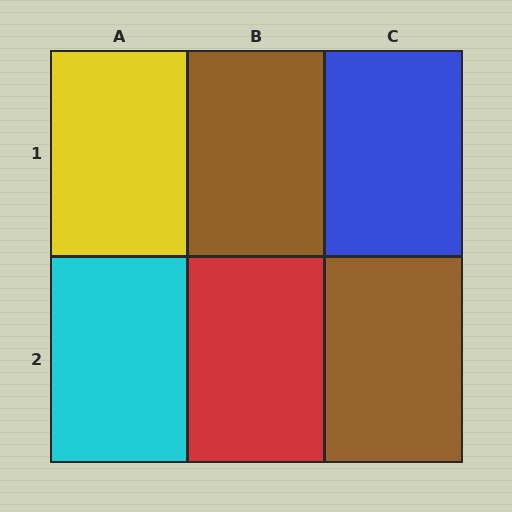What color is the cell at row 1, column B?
Brown.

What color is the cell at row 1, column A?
Yellow.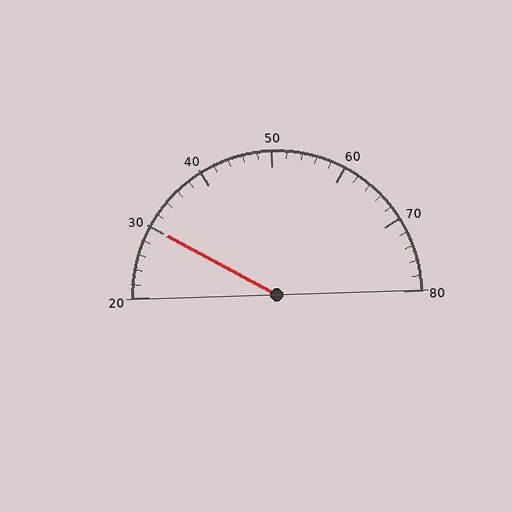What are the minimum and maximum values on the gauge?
The gauge ranges from 20 to 80.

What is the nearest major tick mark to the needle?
The nearest major tick mark is 30.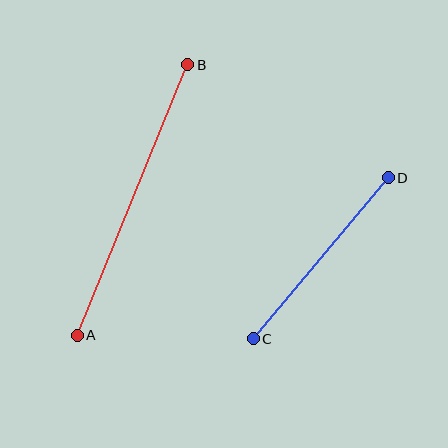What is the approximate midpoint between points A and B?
The midpoint is at approximately (133, 200) pixels.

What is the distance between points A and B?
The distance is approximately 292 pixels.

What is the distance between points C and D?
The distance is approximately 210 pixels.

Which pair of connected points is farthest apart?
Points A and B are farthest apart.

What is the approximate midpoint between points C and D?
The midpoint is at approximately (321, 258) pixels.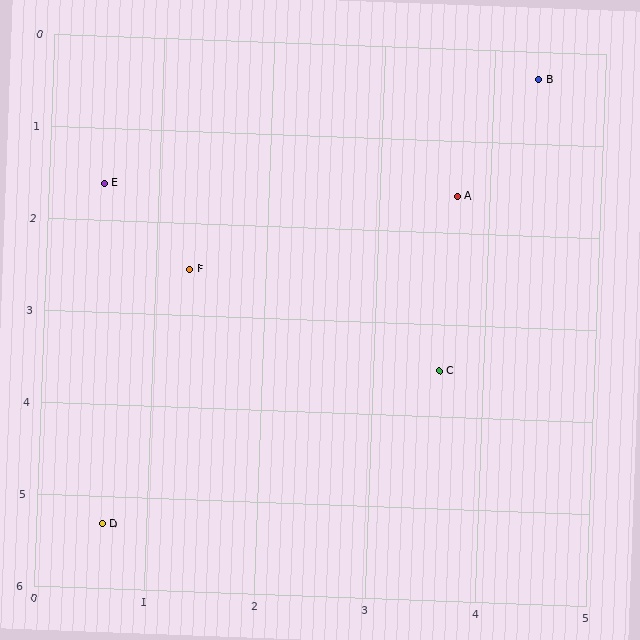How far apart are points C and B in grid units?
Points C and B are about 3.3 grid units apart.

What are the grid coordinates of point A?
Point A is at approximately (3.7, 1.6).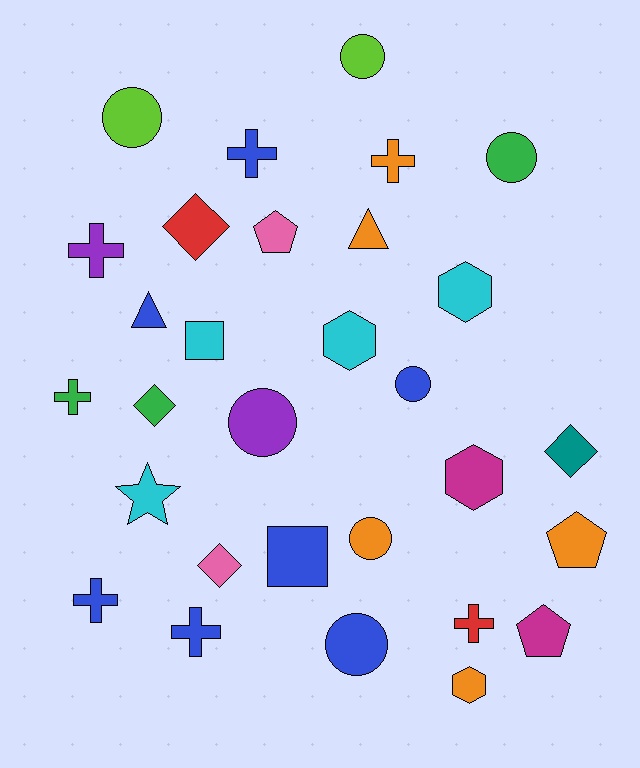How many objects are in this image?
There are 30 objects.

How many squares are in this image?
There are 2 squares.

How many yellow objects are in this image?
There are no yellow objects.